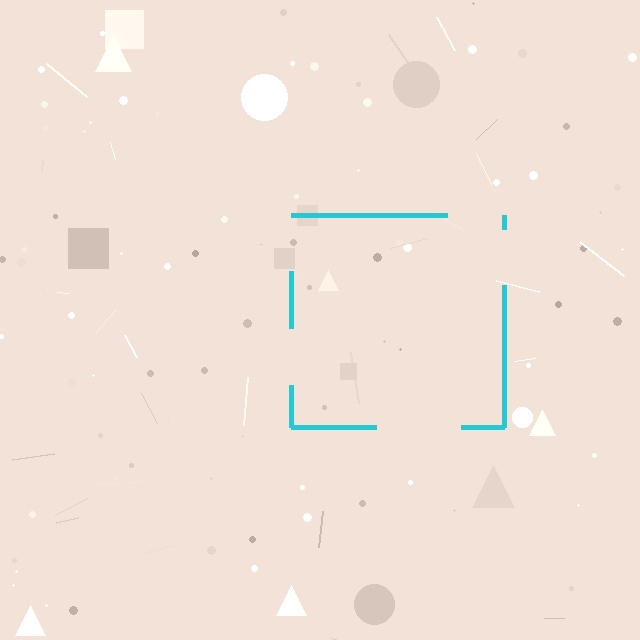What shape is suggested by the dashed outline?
The dashed outline suggests a square.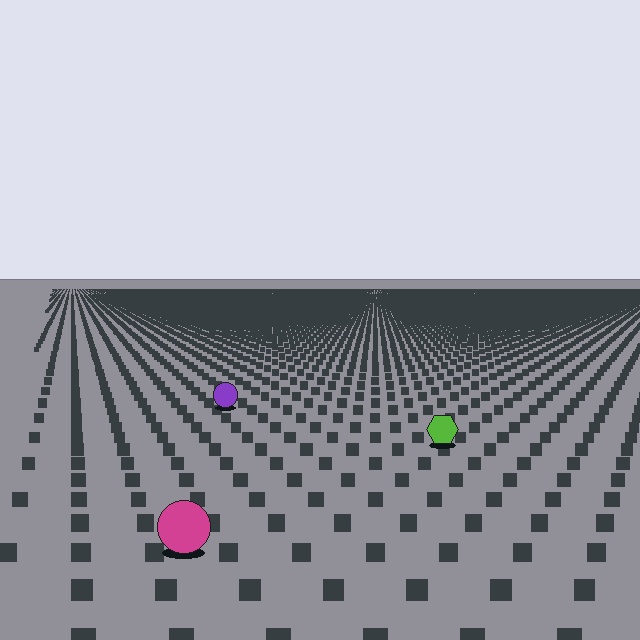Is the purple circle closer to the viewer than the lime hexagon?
No. The lime hexagon is closer — you can tell from the texture gradient: the ground texture is coarser near it.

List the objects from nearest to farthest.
From nearest to farthest: the magenta circle, the lime hexagon, the purple circle.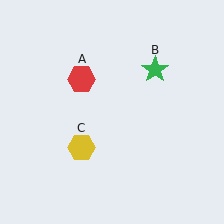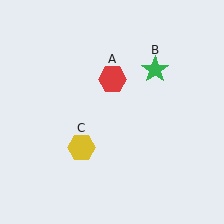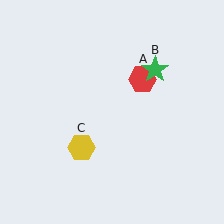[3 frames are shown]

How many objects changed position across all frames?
1 object changed position: red hexagon (object A).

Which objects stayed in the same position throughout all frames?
Green star (object B) and yellow hexagon (object C) remained stationary.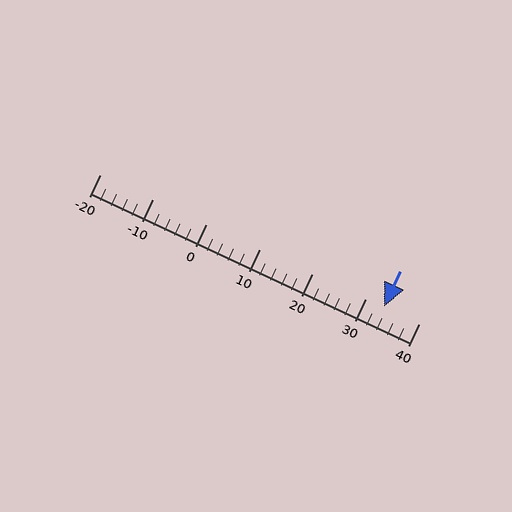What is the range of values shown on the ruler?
The ruler shows values from -20 to 40.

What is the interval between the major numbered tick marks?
The major tick marks are spaced 10 units apart.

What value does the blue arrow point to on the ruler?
The blue arrow points to approximately 34.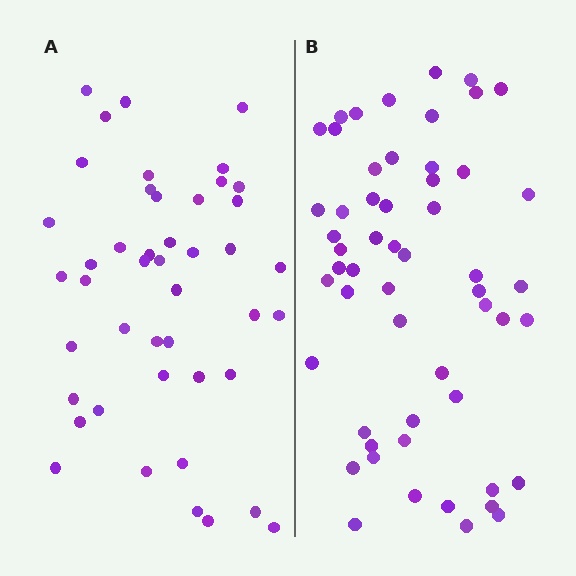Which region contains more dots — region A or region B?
Region B (the right region) has more dots.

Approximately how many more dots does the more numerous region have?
Region B has roughly 10 or so more dots than region A.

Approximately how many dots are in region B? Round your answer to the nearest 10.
About 60 dots. (The exact count is 55, which rounds to 60.)